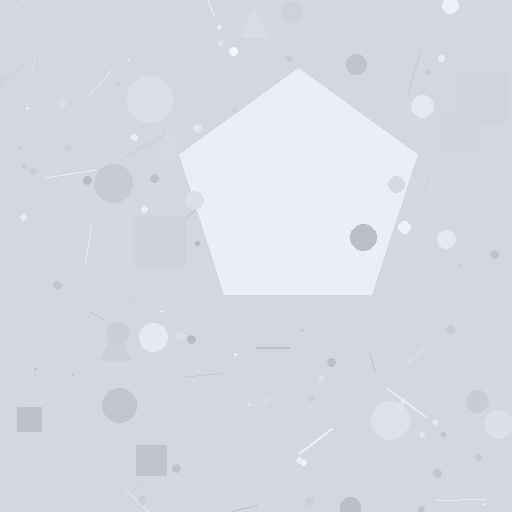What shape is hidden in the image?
A pentagon is hidden in the image.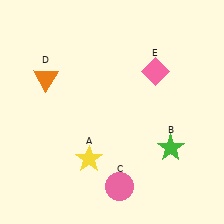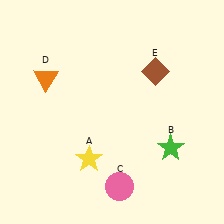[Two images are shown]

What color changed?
The diamond (E) changed from pink in Image 1 to brown in Image 2.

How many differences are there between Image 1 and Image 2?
There is 1 difference between the two images.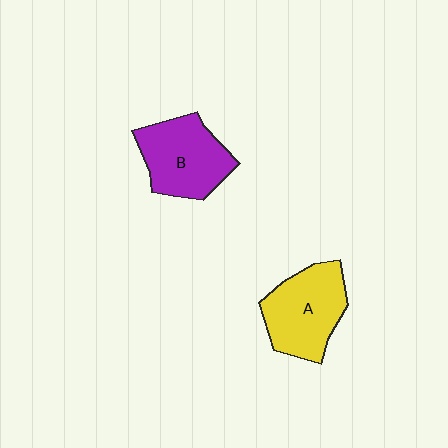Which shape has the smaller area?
Shape B (purple).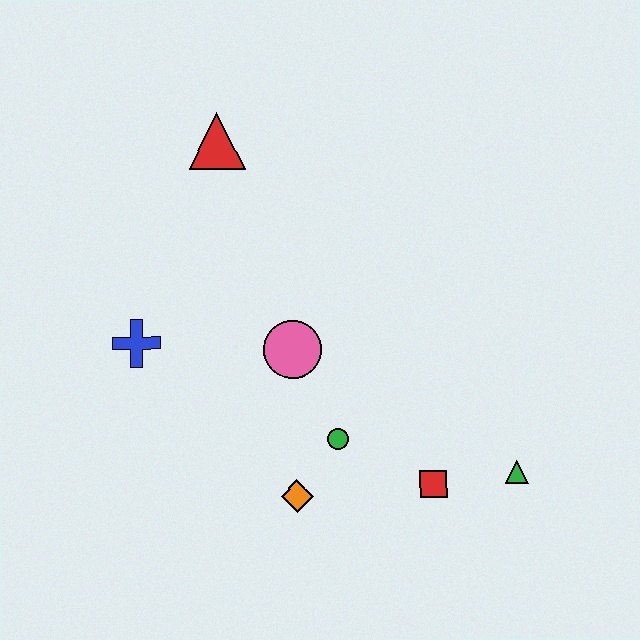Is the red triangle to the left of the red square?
Yes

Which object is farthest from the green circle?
The red triangle is farthest from the green circle.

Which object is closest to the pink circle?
The green circle is closest to the pink circle.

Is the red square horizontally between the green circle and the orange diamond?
No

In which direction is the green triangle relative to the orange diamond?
The green triangle is to the right of the orange diamond.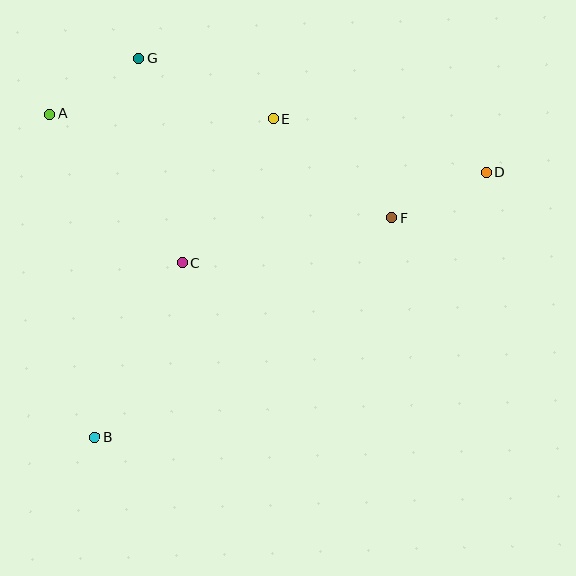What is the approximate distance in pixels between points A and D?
The distance between A and D is approximately 441 pixels.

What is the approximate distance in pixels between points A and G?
The distance between A and G is approximately 105 pixels.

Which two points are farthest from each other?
Points B and D are farthest from each other.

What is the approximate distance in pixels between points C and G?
The distance between C and G is approximately 209 pixels.